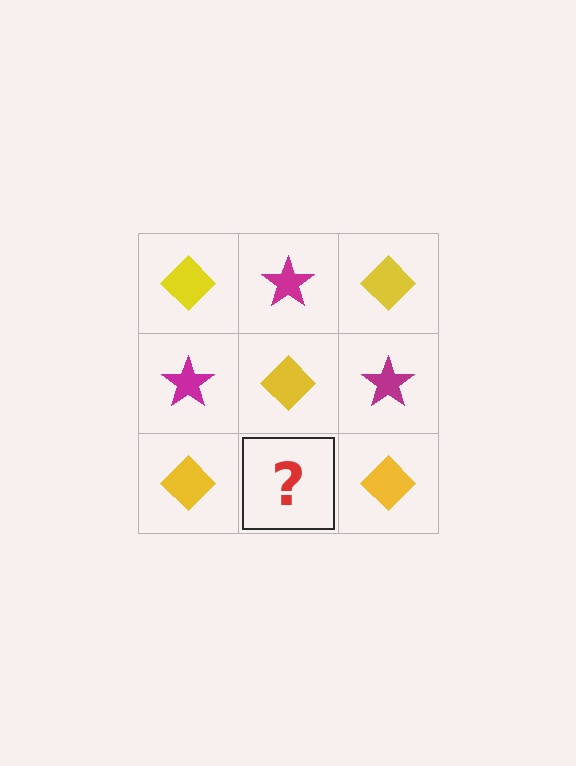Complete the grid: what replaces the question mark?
The question mark should be replaced with a magenta star.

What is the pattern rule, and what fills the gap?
The rule is that it alternates yellow diamond and magenta star in a checkerboard pattern. The gap should be filled with a magenta star.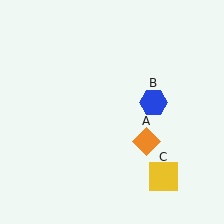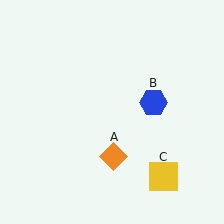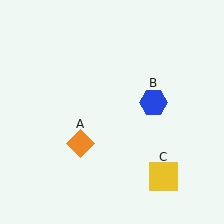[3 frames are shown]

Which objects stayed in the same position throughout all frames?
Blue hexagon (object B) and yellow square (object C) remained stationary.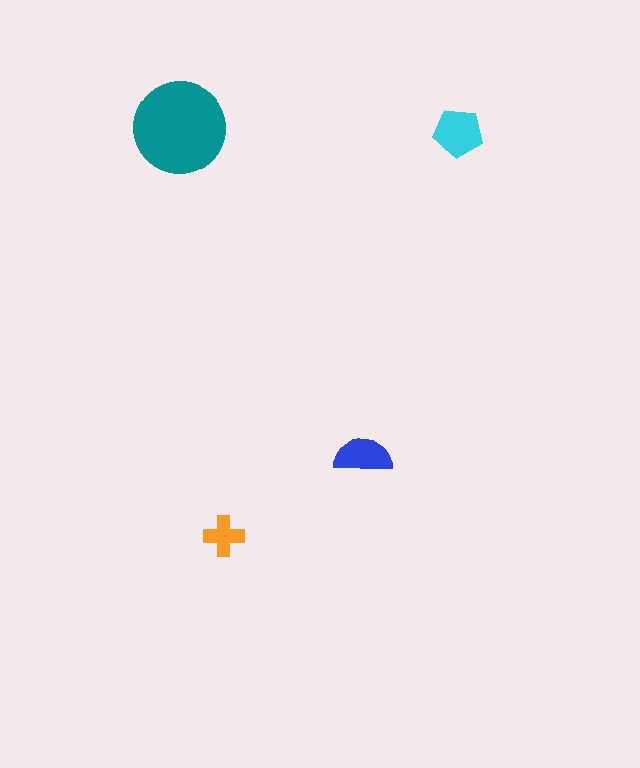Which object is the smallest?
The orange cross.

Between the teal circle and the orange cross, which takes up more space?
The teal circle.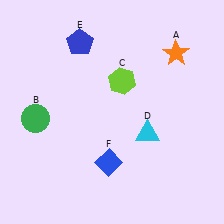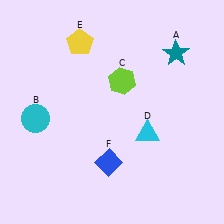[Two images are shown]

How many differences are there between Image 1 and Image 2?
There are 3 differences between the two images.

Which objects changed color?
A changed from orange to teal. B changed from green to cyan. E changed from blue to yellow.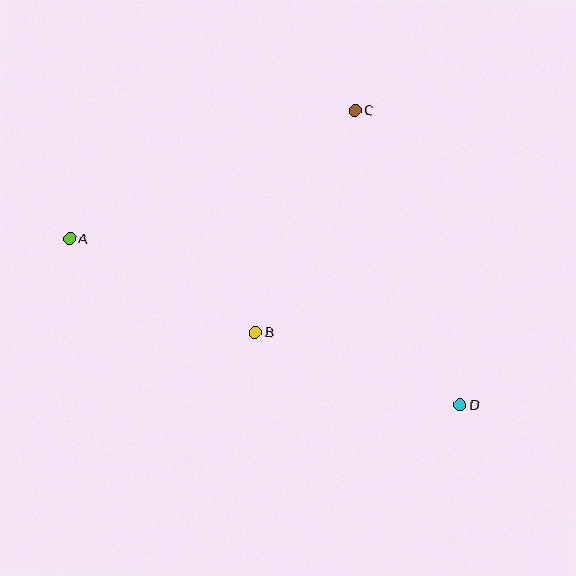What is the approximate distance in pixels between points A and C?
The distance between A and C is approximately 313 pixels.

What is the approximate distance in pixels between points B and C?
The distance between B and C is approximately 244 pixels.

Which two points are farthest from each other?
Points A and D are farthest from each other.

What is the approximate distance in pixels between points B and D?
The distance between B and D is approximately 217 pixels.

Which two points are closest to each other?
Points A and B are closest to each other.